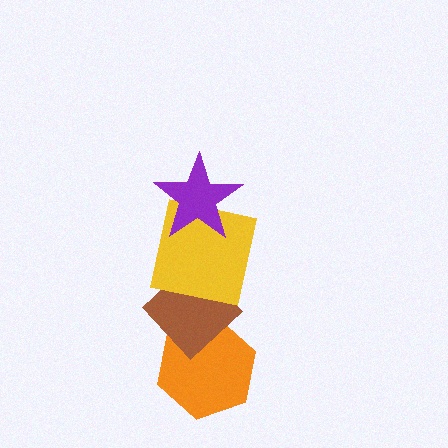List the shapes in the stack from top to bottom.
From top to bottom: the purple star, the yellow square, the brown diamond, the orange hexagon.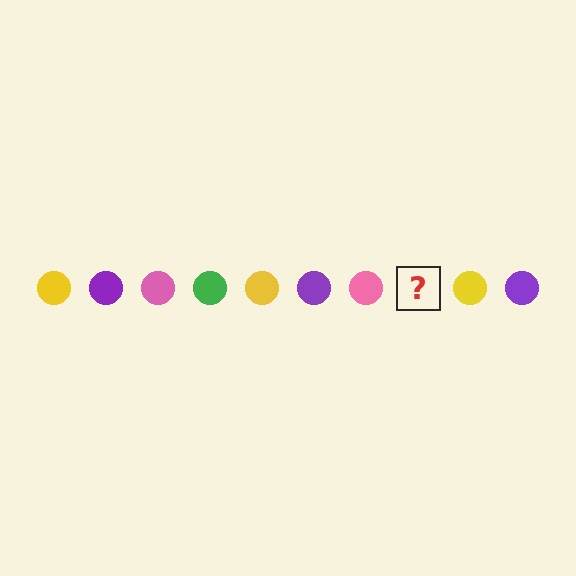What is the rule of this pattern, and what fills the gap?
The rule is that the pattern cycles through yellow, purple, pink, green circles. The gap should be filled with a green circle.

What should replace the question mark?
The question mark should be replaced with a green circle.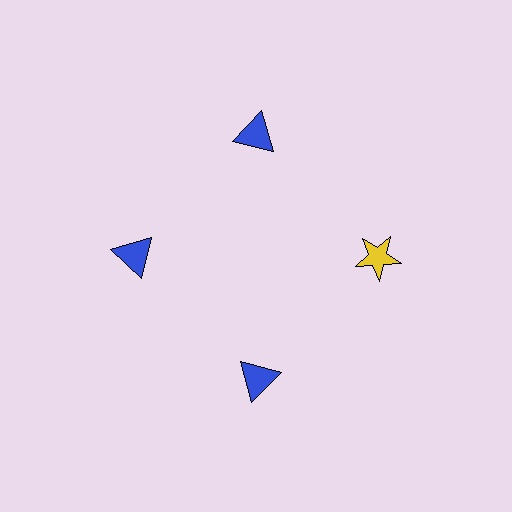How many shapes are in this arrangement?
There are 4 shapes arranged in a ring pattern.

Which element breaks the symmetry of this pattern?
The yellow star at roughly the 3 o'clock position breaks the symmetry. All other shapes are blue triangles.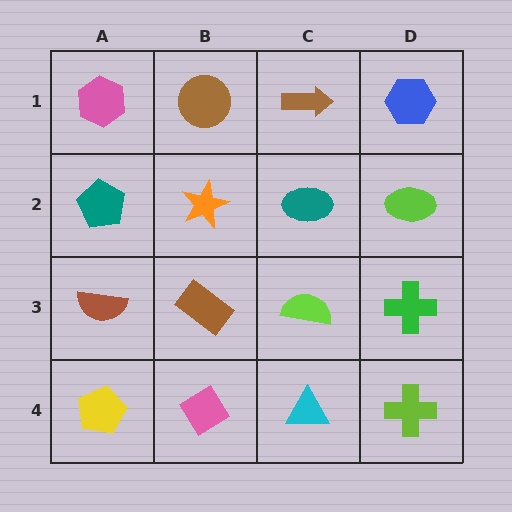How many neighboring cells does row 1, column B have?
3.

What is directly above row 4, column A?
A brown semicircle.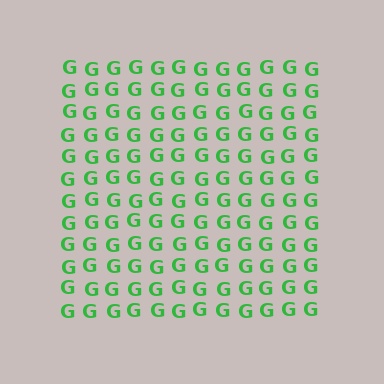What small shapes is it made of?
It is made of small letter G's.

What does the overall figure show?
The overall figure shows a square.